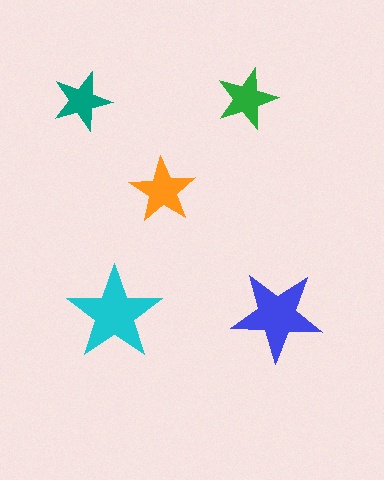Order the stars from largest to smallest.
the cyan one, the blue one, the orange one, the green one, the teal one.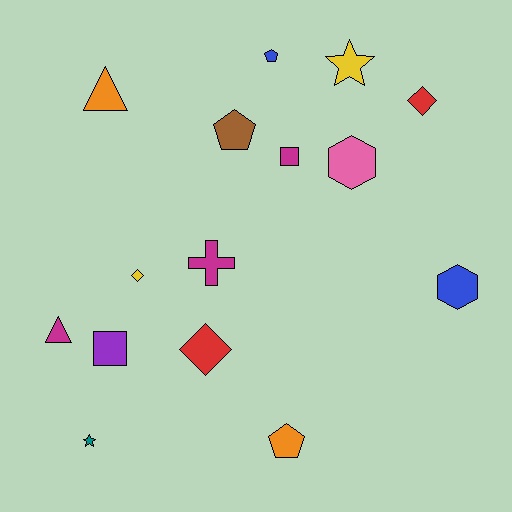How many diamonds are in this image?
There are 3 diamonds.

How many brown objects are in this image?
There is 1 brown object.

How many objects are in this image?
There are 15 objects.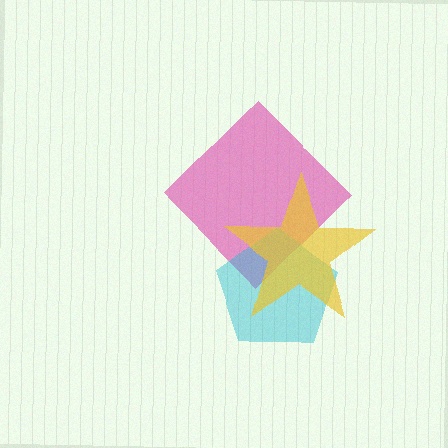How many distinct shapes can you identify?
There are 3 distinct shapes: a pink diamond, a cyan pentagon, a yellow star.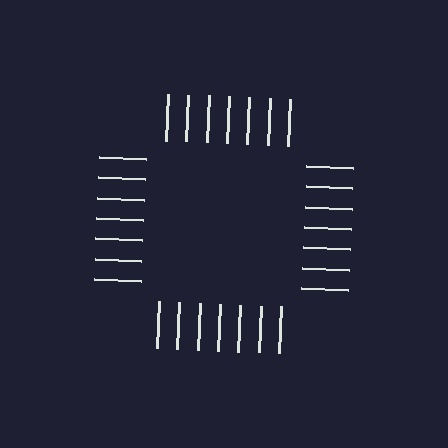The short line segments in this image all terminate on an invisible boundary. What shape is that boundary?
An illusory square — the line segments terminate on its edges but no continuous stroke is drawn.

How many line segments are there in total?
28 — 7 along each of the 4 edges.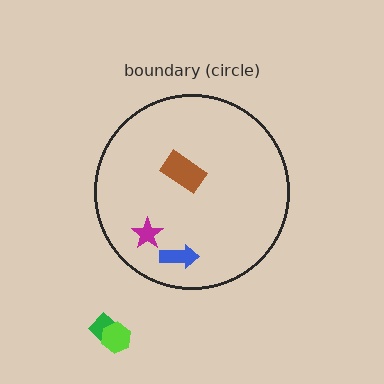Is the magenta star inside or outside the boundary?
Inside.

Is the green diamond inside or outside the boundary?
Outside.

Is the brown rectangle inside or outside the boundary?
Inside.